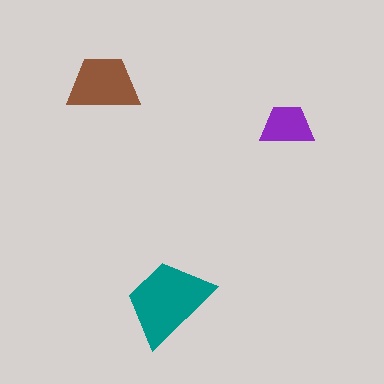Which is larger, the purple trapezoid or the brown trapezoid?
The brown one.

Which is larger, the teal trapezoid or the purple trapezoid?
The teal one.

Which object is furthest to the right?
The purple trapezoid is rightmost.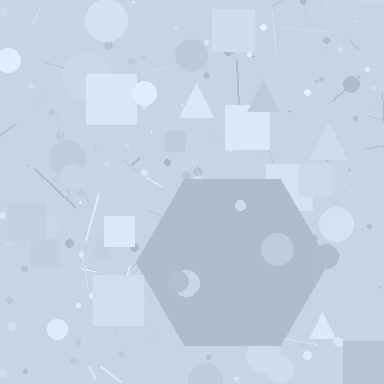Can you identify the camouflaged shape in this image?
The camouflaged shape is a hexagon.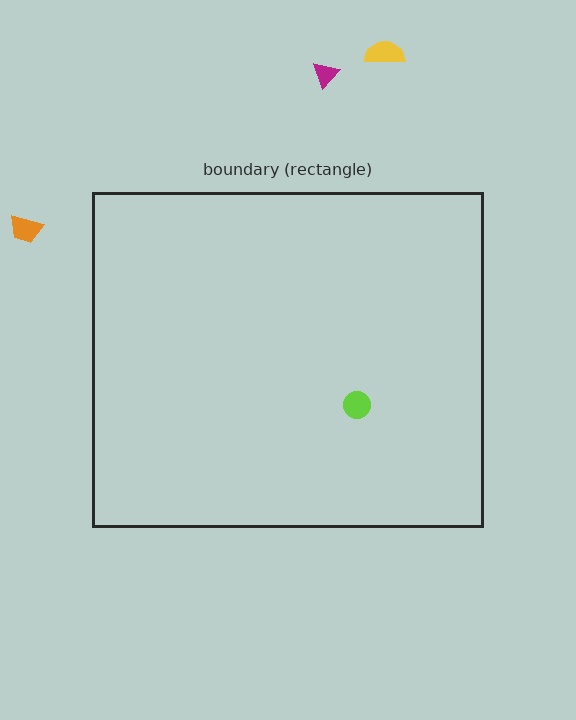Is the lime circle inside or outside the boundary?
Inside.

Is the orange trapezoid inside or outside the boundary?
Outside.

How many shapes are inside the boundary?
1 inside, 3 outside.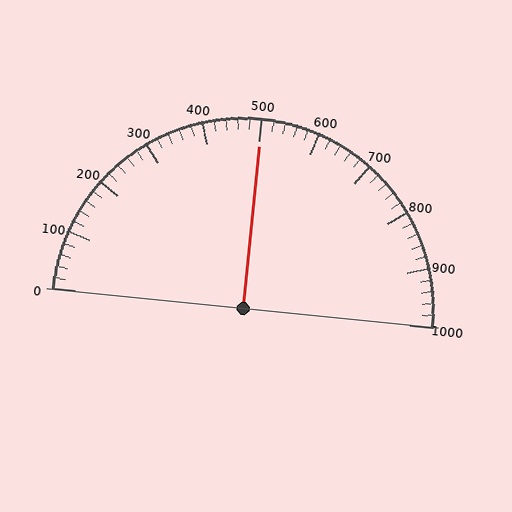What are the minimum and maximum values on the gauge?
The gauge ranges from 0 to 1000.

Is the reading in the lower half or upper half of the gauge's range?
The reading is in the upper half of the range (0 to 1000).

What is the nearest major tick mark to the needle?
The nearest major tick mark is 500.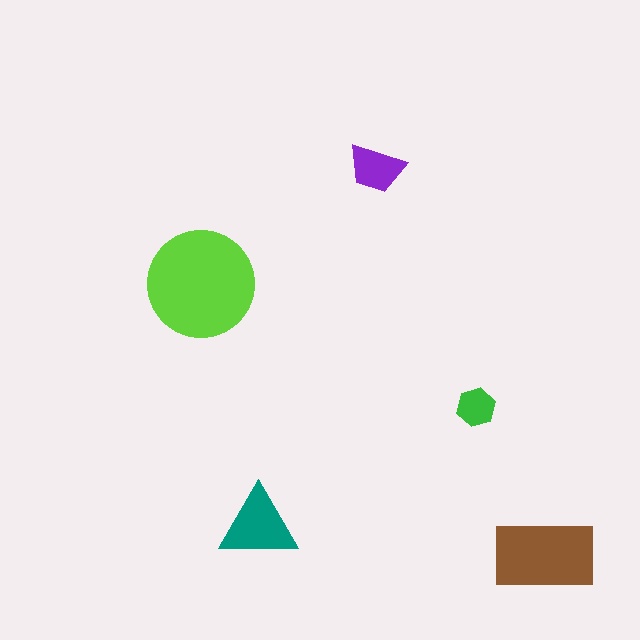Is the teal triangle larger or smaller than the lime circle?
Smaller.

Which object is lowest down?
The brown rectangle is bottommost.